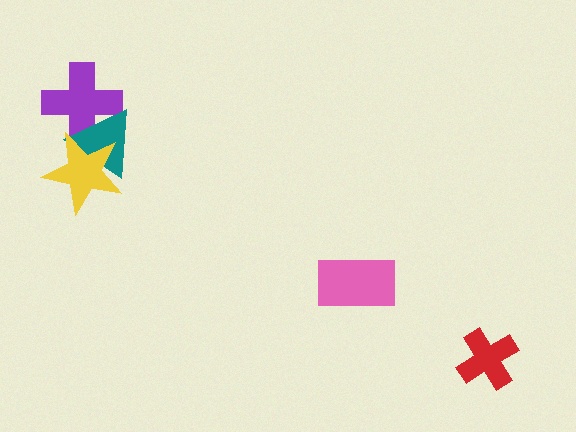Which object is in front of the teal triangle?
The yellow star is in front of the teal triangle.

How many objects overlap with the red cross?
0 objects overlap with the red cross.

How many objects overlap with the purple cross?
2 objects overlap with the purple cross.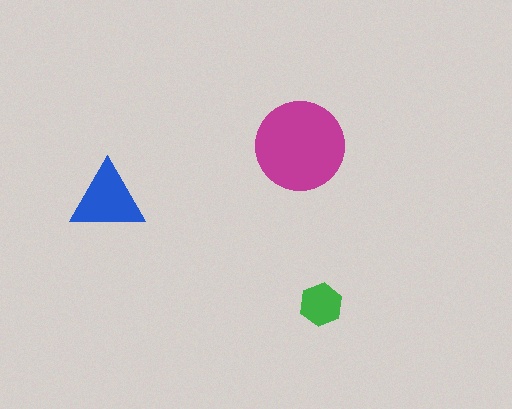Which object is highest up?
The magenta circle is topmost.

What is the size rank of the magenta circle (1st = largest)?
1st.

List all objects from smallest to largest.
The green hexagon, the blue triangle, the magenta circle.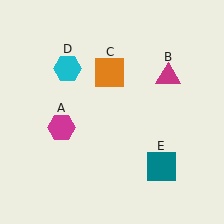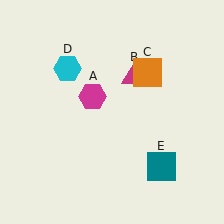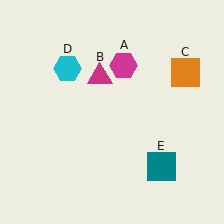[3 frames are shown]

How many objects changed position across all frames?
3 objects changed position: magenta hexagon (object A), magenta triangle (object B), orange square (object C).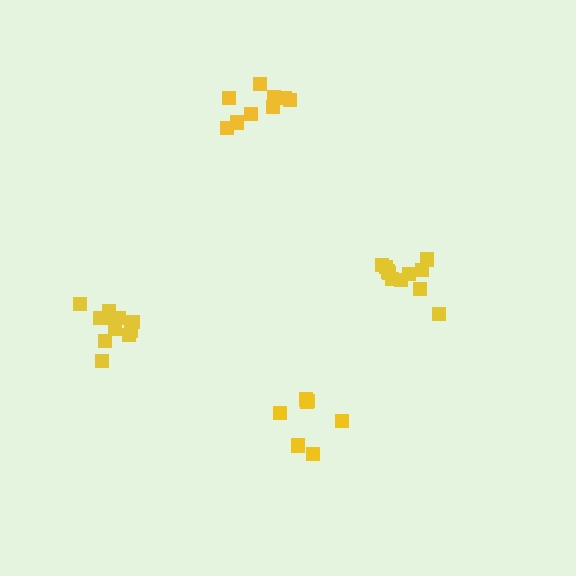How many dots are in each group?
Group 1: 11 dots, Group 2: 7 dots, Group 3: 11 dots, Group 4: 9 dots (38 total).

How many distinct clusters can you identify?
There are 4 distinct clusters.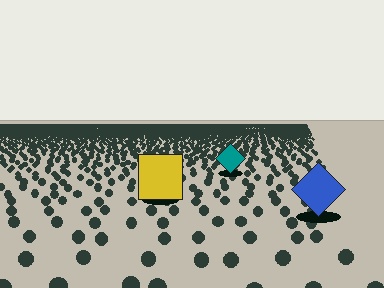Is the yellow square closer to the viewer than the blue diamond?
No. The blue diamond is closer — you can tell from the texture gradient: the ground texture is coarser near it.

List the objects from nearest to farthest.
From nearest to farthest: the blue diamond, the yellow square, the teal diamond.